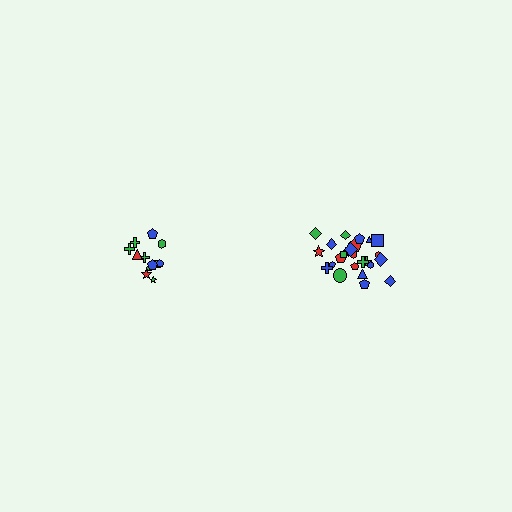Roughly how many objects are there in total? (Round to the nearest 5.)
Roughly 35 objects in total.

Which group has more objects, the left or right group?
The right group.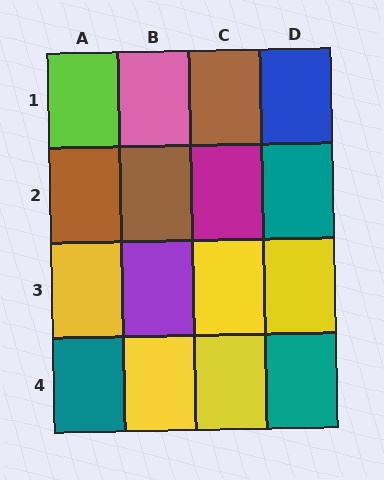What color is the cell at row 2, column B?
Brown.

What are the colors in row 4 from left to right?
Teal, yellow, yellow, teal.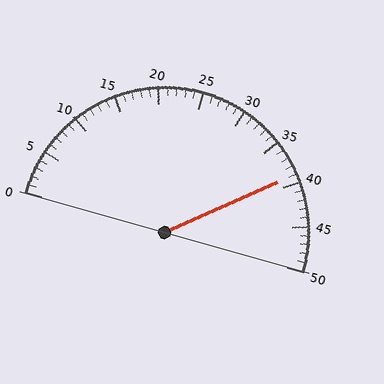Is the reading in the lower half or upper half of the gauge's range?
The reading is in the upper half of the range (0 to 50).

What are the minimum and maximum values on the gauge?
The gauge ranges from 0 to 50.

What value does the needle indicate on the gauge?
The needle indicates approximately 39.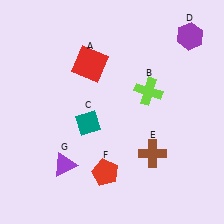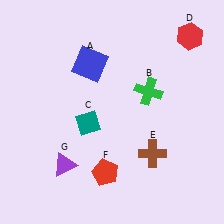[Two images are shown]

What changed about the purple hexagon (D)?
In Image 1, D is purple. In Image 2, it changed to red.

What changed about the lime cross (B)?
In Image 1, B is lime. In Image 2, it changed to green.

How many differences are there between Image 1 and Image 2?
There are 3 differences between the two images.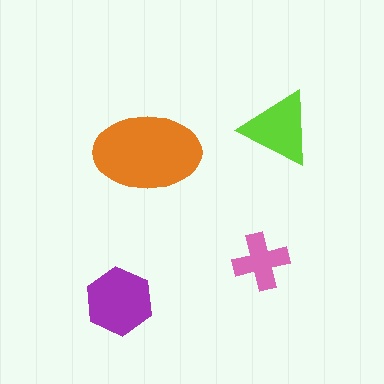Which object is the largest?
The orange ellipse.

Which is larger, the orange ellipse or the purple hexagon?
The orange ellipse.